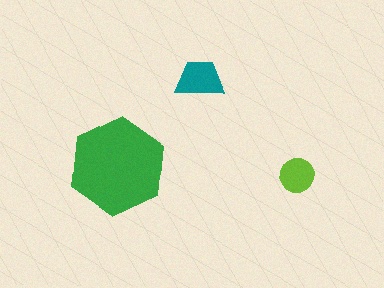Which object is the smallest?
The lime circle.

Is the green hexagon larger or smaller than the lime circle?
Larger.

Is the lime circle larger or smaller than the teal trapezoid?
Smaller.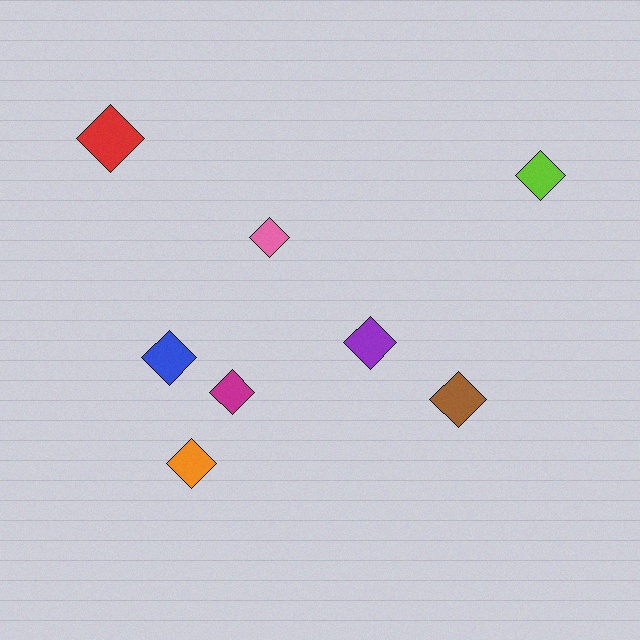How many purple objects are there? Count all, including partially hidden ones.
There is 1 purple object.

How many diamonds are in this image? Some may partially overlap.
There are 8 diamonds.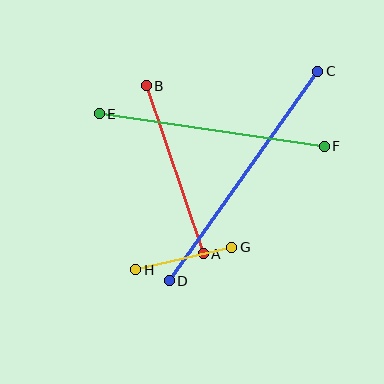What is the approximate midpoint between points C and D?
The midpoint is at approximately (244, 176) pixels.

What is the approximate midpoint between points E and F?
The midpoint is at approximately (212, 130) pixels.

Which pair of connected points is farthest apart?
Points C and D are farthest apart.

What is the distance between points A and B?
The distance is approximately 178 pixels.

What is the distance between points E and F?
The distance is approximately 228 pixels.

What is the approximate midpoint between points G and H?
The midpoint is at approximately (184, 258) pixels.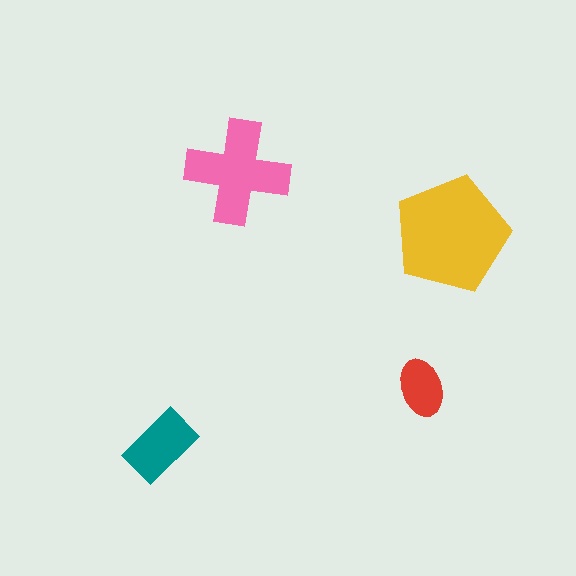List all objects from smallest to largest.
The red ellipse, the teal rectangle, the pink cross, the yellow pentagon.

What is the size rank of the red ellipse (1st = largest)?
4th.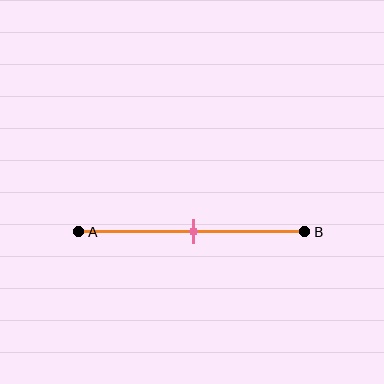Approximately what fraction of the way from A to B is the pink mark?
The pink mark is approximately 50% of the way from A to B.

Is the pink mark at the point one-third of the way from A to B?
No, the mark is at about 50% from A, not at the 33% one-third point.